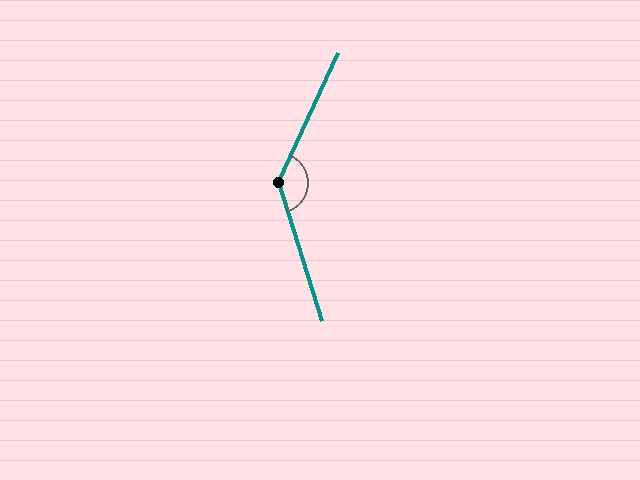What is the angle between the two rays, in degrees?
Approximately 138 degrees.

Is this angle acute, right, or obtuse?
It is obtuse.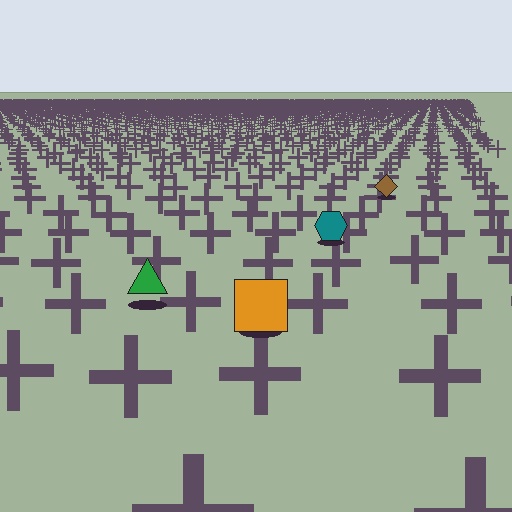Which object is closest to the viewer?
The orange square is closest. The texture marks near it are larger and more spread out.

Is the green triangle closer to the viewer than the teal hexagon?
Yes. The green triangle is closer — you can tell from the texture gradient: the ground texture is coarser near it.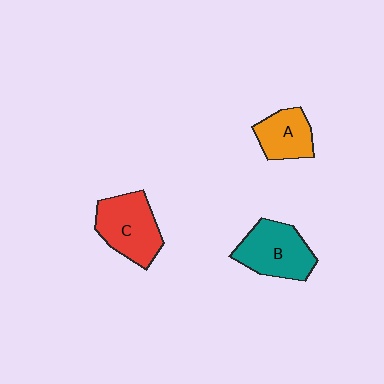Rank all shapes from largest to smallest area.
From largest to smallest: C (red), B (teal), A (orange).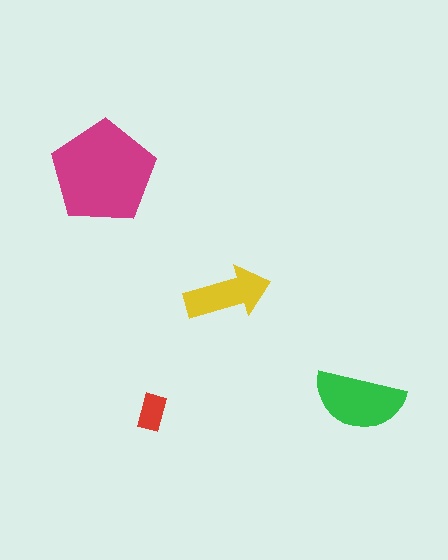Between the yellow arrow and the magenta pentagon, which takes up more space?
The magenta pentagon.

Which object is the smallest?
The red rectangle.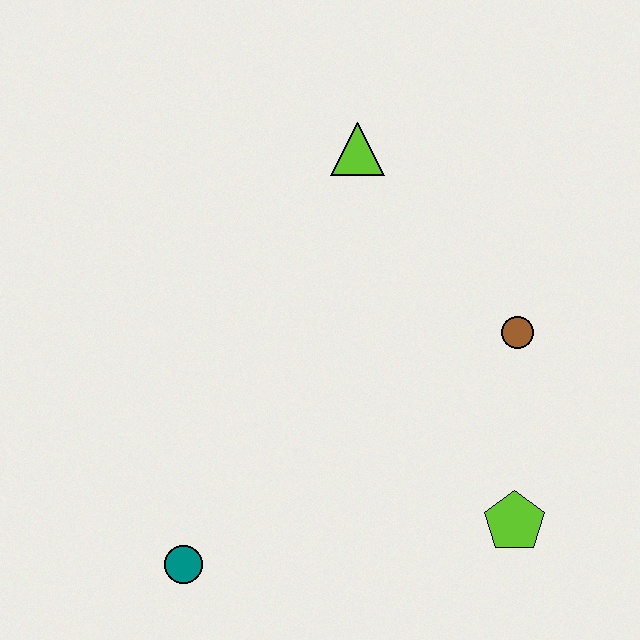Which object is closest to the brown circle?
The lime pentagon is closest to the brown circle.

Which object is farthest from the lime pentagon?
The lime triangle is farthest from the lime pentagon.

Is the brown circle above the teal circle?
Yes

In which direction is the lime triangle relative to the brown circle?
The lime triangle is above the brown circle.